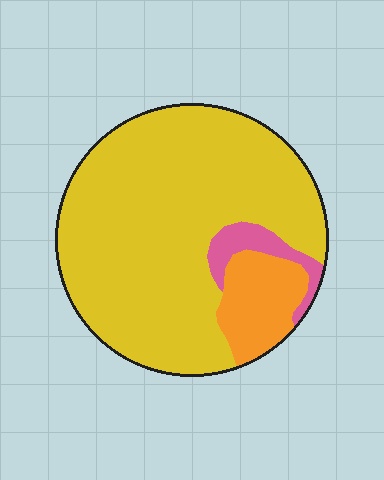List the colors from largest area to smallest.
From largest to smallest: yellow, orange, pink.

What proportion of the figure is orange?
Orange covers roughly 15% of the figure.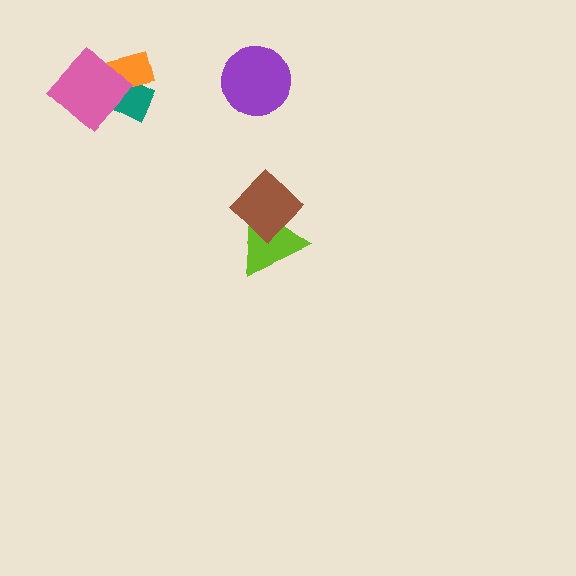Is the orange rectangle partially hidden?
Yes, it is partially covered by another shape.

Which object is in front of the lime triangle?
The brown diamond is in front of the lime triangle.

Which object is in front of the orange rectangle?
The pink diamond is in front of the orange rectangle.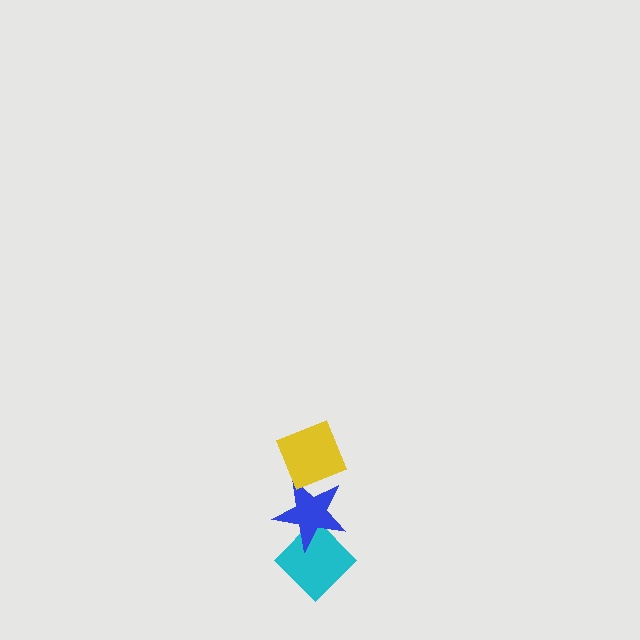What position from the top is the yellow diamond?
The yellow diamond is 1st from the top.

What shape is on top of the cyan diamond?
The blue star is on top of the cyan diamond.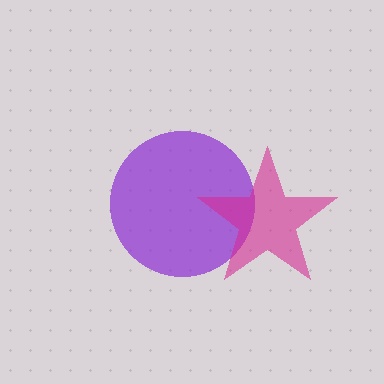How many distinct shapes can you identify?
There are 2 distinct shapes: a purple circle, a magenta star.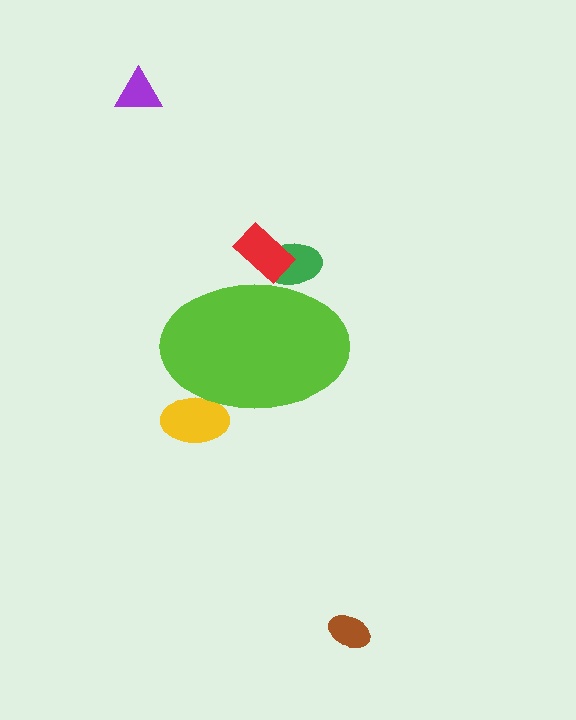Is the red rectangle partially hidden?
Yes, the red rectangle is partially hidden behind the lime ellipse.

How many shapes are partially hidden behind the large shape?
3 shapes are partially hidden.